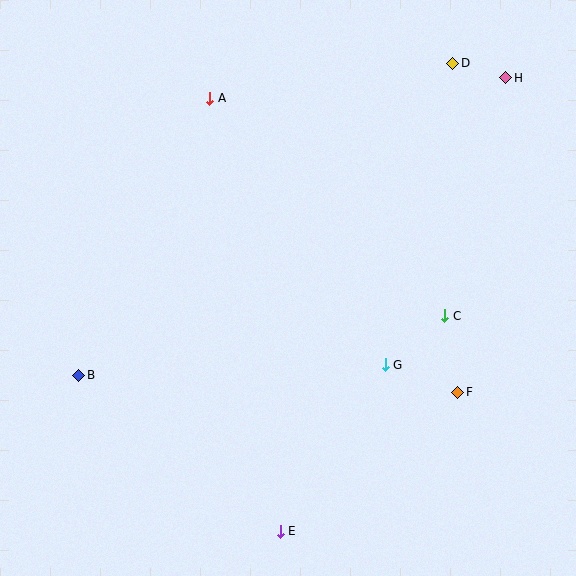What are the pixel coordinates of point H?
Point H is at (506, 78).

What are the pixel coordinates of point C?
Point C is at (445, 316).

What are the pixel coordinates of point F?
Point F is at (458, 392).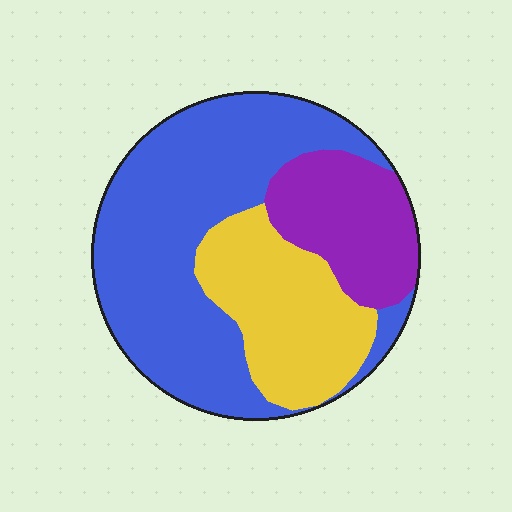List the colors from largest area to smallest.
From largest to smallest: blue, yellow, purple.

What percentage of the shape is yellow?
Yellow covers roughly 25% of the shape.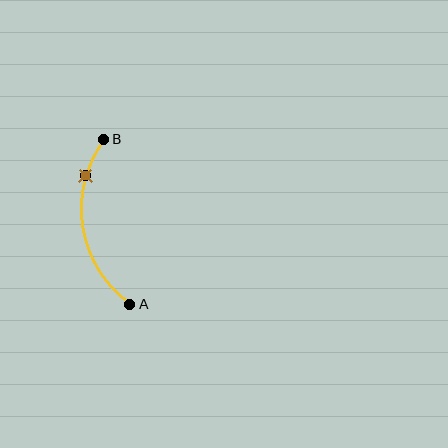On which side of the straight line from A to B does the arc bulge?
The arc bulges to the left of the straight line connecting A and B.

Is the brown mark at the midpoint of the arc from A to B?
No. The brown mark lies on the arc but is closer to endpoint B. The arc midpoint would be at the point on the curve equidistant along the arc from both A and B.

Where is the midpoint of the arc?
The arc midpoint is the point on the curve farthest from the straight line joining A and B. It sits to the left of that line.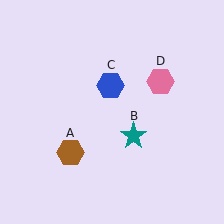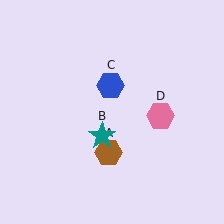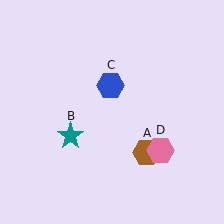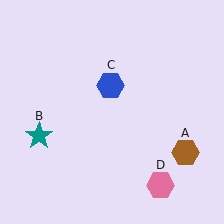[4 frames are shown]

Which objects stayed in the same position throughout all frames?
Blue hexagon (object C) remained stationary.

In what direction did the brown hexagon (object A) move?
The brown hexagon (object A) moved right.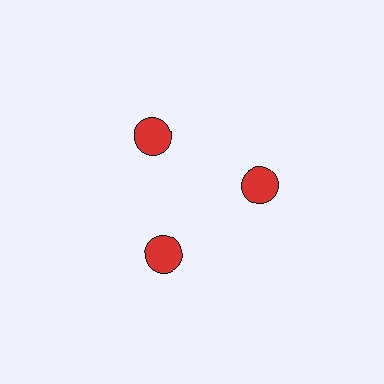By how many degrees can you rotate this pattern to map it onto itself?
The pattern maps onto itself every 120 degrees of rotation.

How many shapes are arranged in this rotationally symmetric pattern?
There are 3 shapes, arranged in 3 groups of 1.